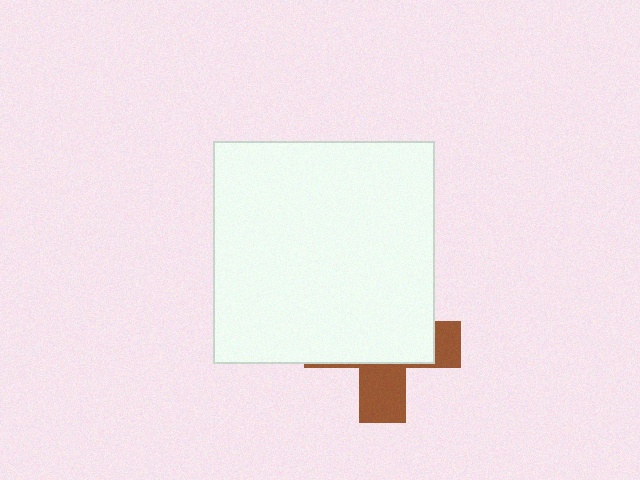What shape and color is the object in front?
The object in front is a white square.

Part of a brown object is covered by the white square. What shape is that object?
It is a cross.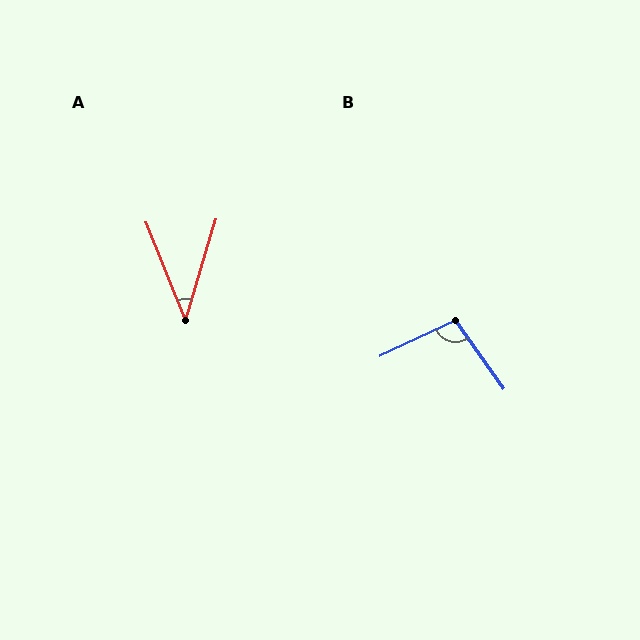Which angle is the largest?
B, at approximately 100 degrees.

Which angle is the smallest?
A, at approximately 38 degrees.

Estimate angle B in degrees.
Approximately 100 degrees.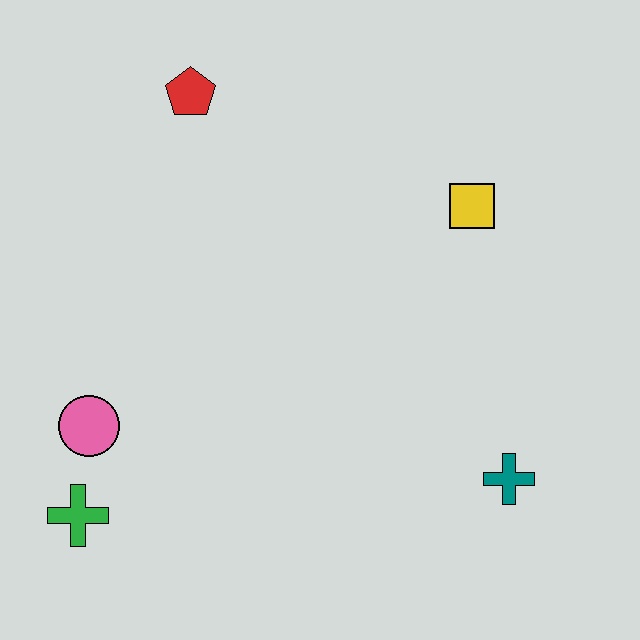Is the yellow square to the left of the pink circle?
No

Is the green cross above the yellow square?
No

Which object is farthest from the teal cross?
The red pentagon is farthest from the teal cross.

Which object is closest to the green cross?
The pink circle is closest to the green cross.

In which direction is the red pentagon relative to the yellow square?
The red pentagon is to the left of the yellow square.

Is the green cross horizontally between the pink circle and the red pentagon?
No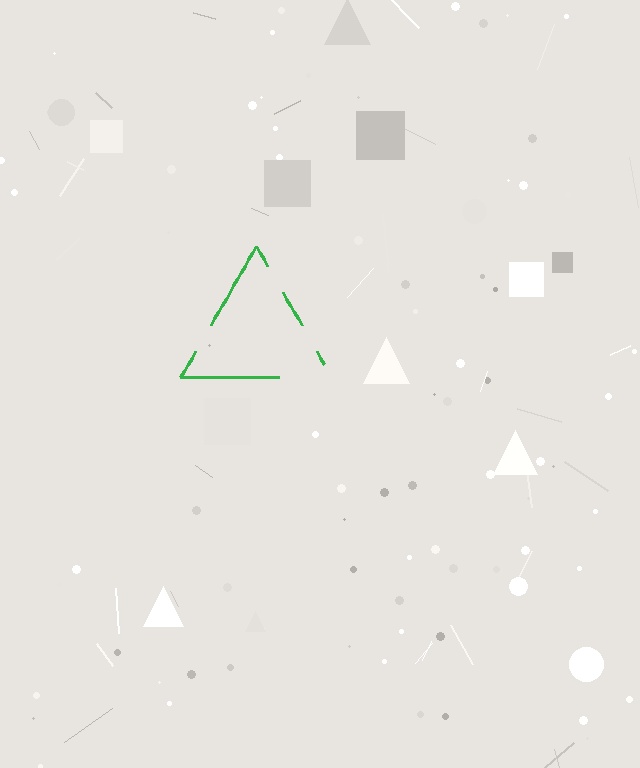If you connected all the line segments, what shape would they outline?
They would outline a triangle.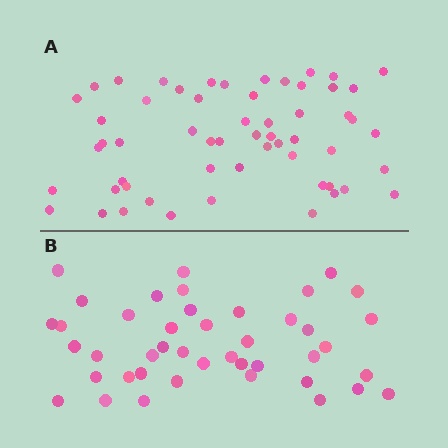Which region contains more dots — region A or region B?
Region A (the top region) has more dots.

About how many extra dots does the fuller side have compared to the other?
Region A has approximately 15 more dots than region B.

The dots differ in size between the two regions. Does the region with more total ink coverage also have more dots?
No. Region B has more total ink coverage because its dots are larger, but region A actually contains more individual dots. Total area can be misleading — the number of items is what matters here.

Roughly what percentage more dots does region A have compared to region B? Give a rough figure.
About 35% more.